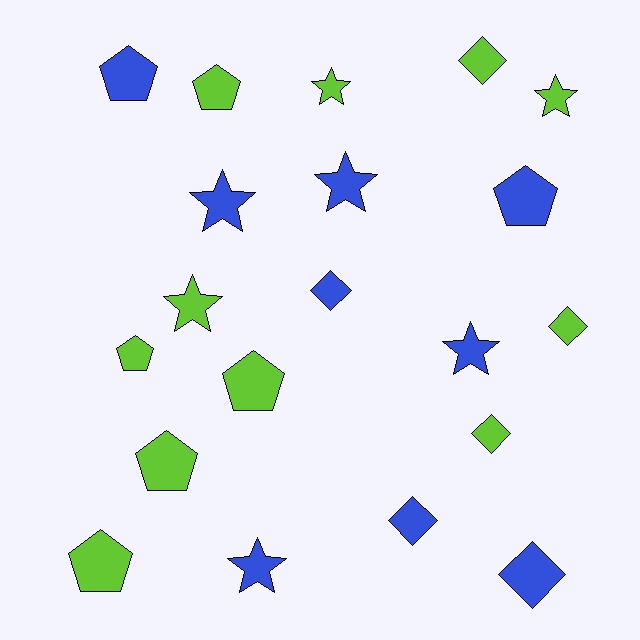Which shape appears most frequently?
Pentagon, with 7 objects.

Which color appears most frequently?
Lime, with 11 objects.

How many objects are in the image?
There are 20 objects.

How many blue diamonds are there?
There are 3 blue diamonds.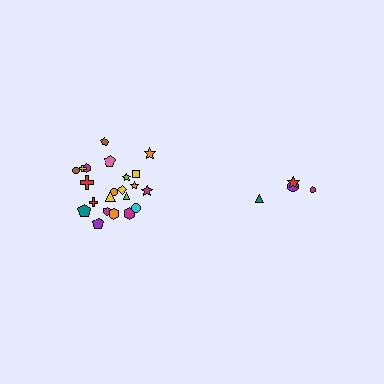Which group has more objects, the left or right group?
The left group.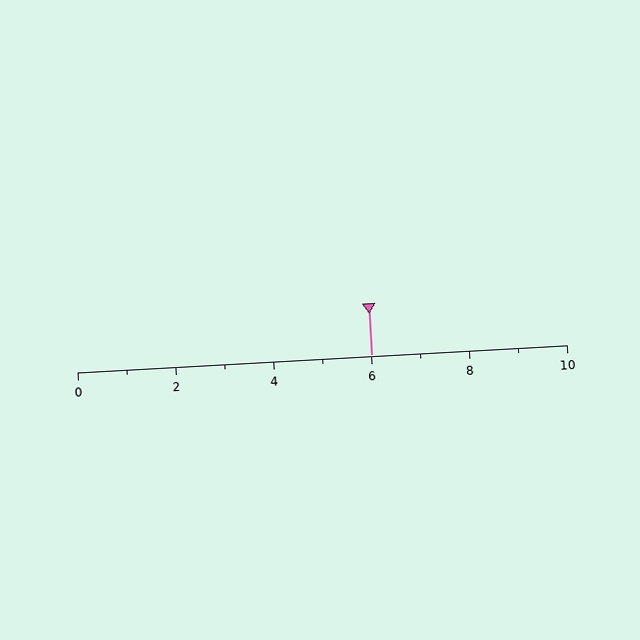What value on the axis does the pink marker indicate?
The marker indicates approximately 6.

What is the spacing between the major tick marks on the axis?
The major ticks are spaced 2 apart.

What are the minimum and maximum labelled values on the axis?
The axis runs from 0 to 10.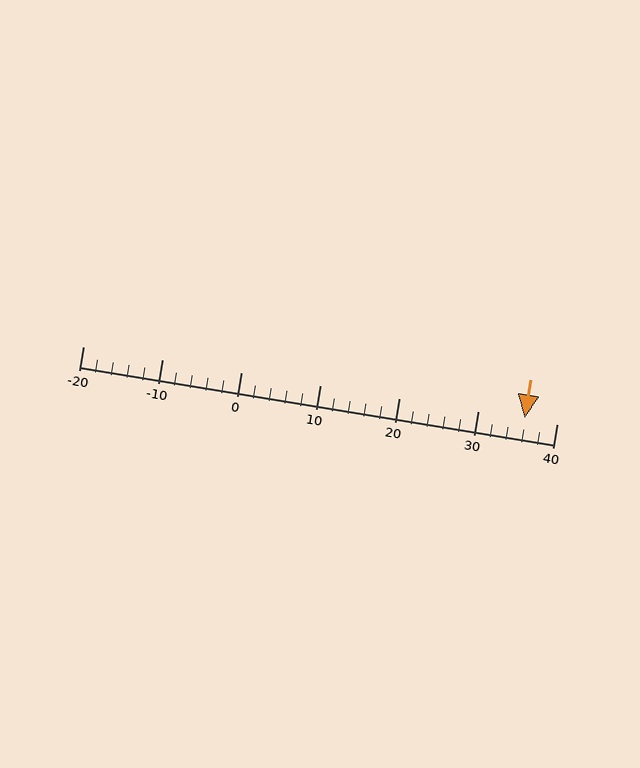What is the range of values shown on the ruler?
The ruler shows values from -20 to 40.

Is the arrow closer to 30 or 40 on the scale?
The arrow is closer to 40.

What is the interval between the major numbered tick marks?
The major tick marks are spaced 10 units apart.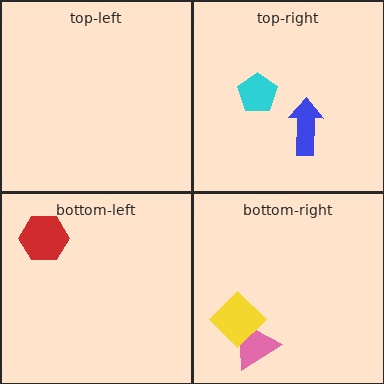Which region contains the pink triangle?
The bottom-right region.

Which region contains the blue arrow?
The top-right region.